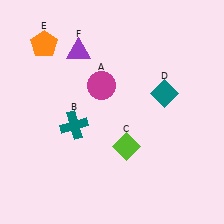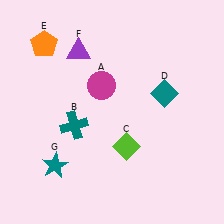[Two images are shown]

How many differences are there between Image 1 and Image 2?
There is 1 difference between the two images.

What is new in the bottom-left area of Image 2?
A teal star (G) was added in the bottom-left area of Image 2.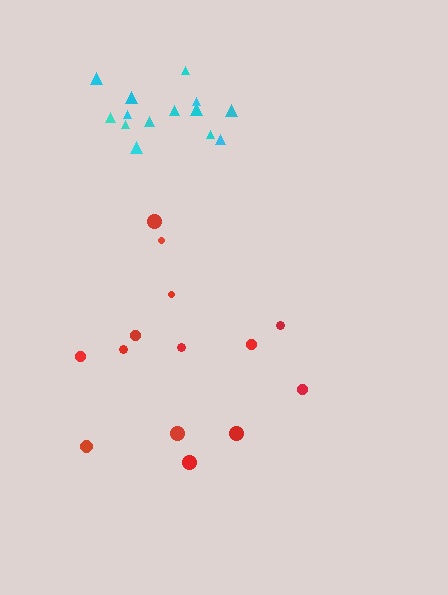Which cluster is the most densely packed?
Red.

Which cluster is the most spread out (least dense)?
Cyan.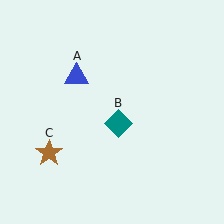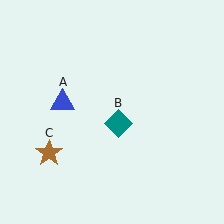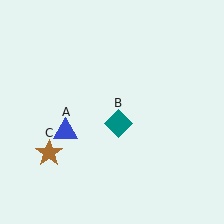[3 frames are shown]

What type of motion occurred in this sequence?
The blue triangle (object A) rotated counterclockwise around the center of the scene.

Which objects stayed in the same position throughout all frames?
Teal diamond (object B) and brown star (object C) remained stationary.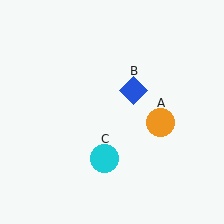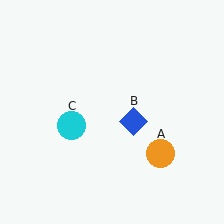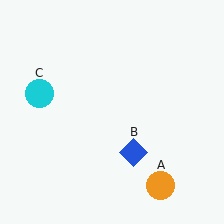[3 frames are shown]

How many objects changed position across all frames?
3 objects changed position: orange circle (object A), blue diamond (object B), cyan circle (object C).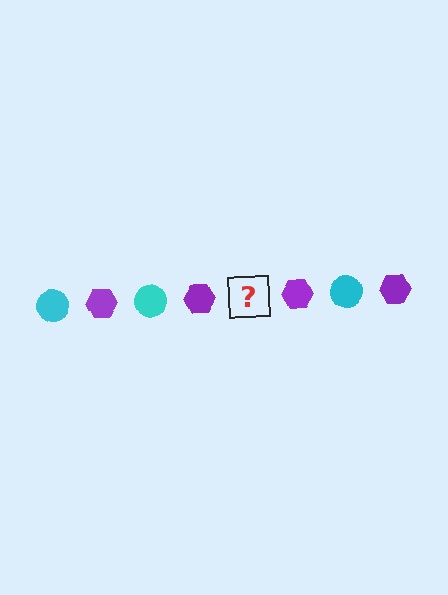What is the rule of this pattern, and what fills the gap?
The rule is that the pattern alternates between cyan circle and purple hexagon. The gap should be filled with a cyan circle.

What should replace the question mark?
The question mark should be replaced with a cyan circle.